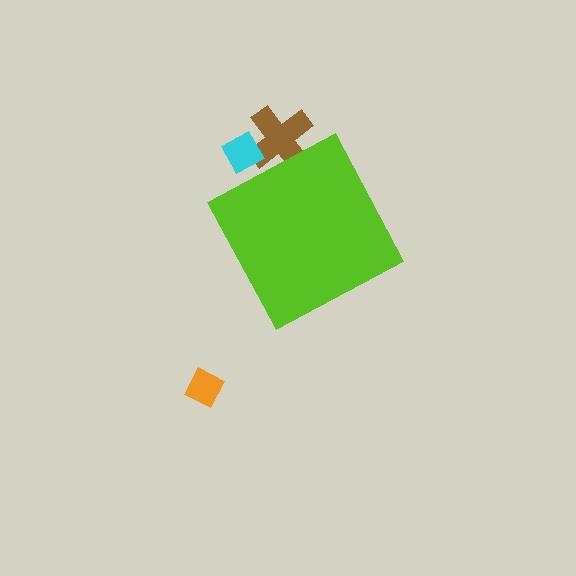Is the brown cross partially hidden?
Yes, the brown cross is partially hidden behind the lime diamond.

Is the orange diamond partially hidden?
No, the orange diamond is fully visible.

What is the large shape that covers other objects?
A lime diamond.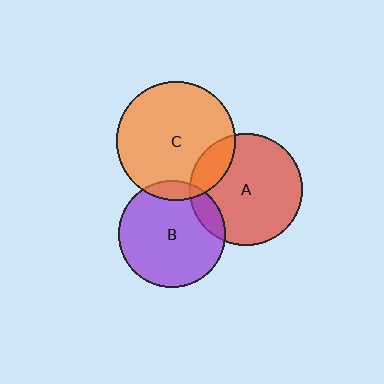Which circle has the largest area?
Circle C (orange).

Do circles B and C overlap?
Yes.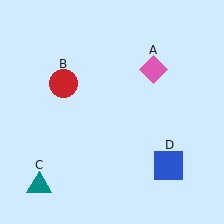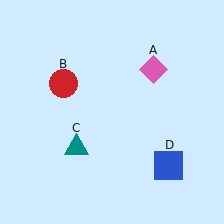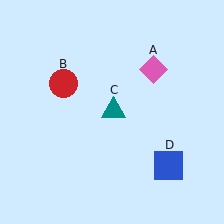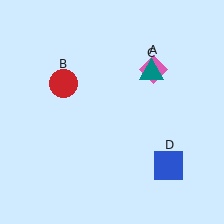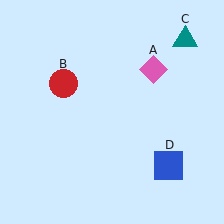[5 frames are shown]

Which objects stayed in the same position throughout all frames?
Pink diamond (object A) and red circle (object B) and blue square (object D) remained stationary.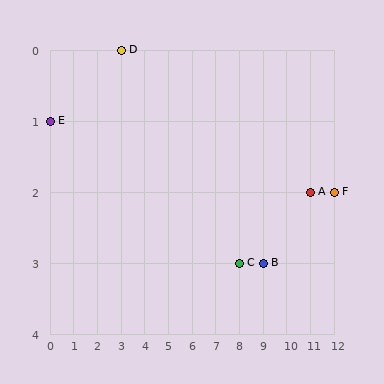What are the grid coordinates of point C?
Point C is at grid coordinates (8, 3).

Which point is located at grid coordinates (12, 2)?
Point F is at (12, 2).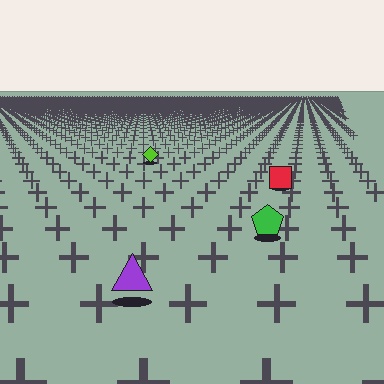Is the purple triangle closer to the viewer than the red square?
Yes. The purple triangle is closer — you can tell from the texture gradient: the ground texture is coarser near it.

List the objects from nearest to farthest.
From nearest to farthest: the purple triangle, the green pentagon, the red square, the lime diamond.